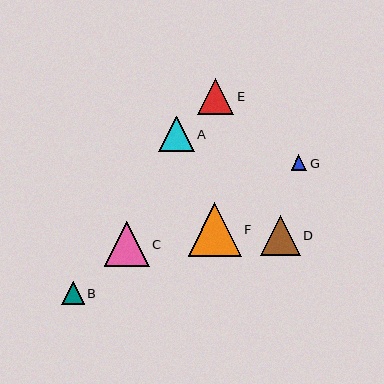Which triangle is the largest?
Triangle F is the largest with a size of approximately 53 pixels.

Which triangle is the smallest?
Triangle G is the smallest with a size of approximately 16 pixels.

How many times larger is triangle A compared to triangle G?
Triangle A is approximately 2.3 times the size of triangle G.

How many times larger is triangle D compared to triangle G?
Triangle D is approximately 2.6 times the size of triangle G.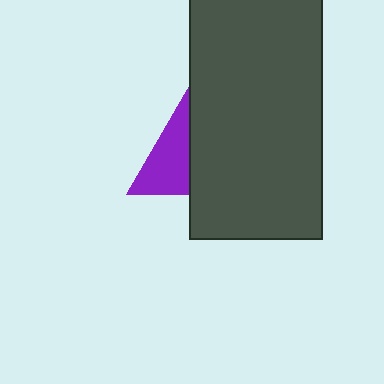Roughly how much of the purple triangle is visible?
About half of it is visible (roughly 47%).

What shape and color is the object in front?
The object in front is a dark gray rectangle.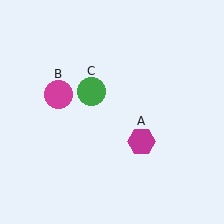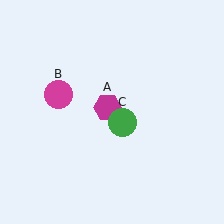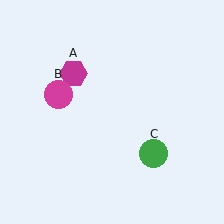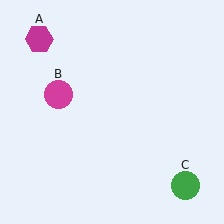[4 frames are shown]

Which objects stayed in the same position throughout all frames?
Magenta circle (object B) remained stationary.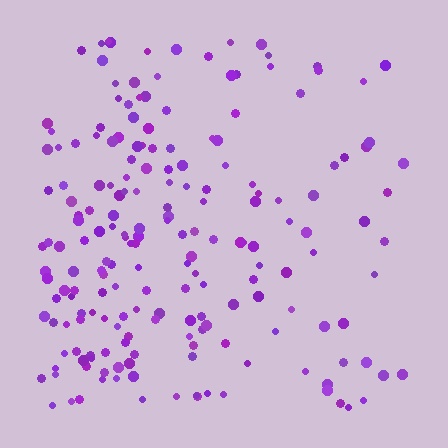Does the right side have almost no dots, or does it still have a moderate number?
Still a moderate number, just noticeably fewer than the left.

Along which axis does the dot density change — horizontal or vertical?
Horizontal.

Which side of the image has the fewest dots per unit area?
The right.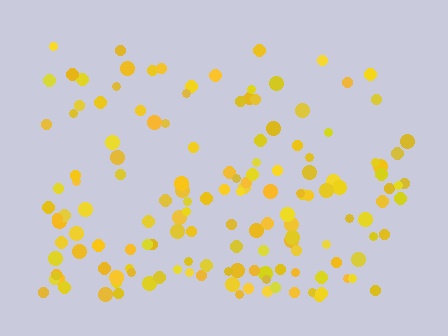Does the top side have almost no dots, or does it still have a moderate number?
Still a moderate number, just noticeably fewer than the bottom.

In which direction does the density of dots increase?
From top to bottom, with the bottom side densest.